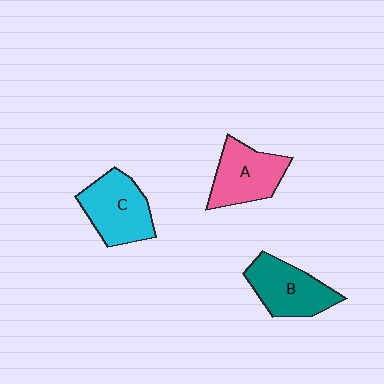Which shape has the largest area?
Shape C (cyan).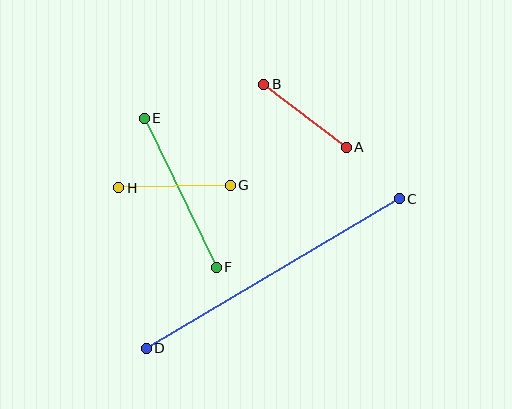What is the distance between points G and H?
The distance is approximately 112 pixels.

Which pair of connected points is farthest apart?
Points C and D are farthest apart.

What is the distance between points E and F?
The distance is approximately 165 pixels.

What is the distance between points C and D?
The distance is approximately 294 pixels.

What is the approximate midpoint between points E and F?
The midpoint is at approximately (180, 193) pixels.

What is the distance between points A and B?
The distance is approximately 104 pixels.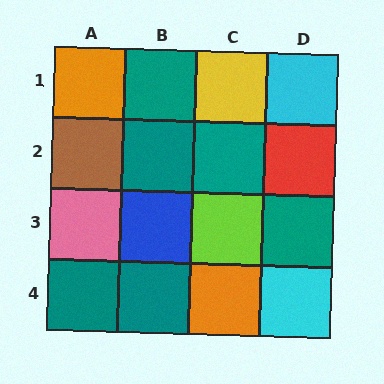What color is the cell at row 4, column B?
Teal.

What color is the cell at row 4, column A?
Teal.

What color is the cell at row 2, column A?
Brown.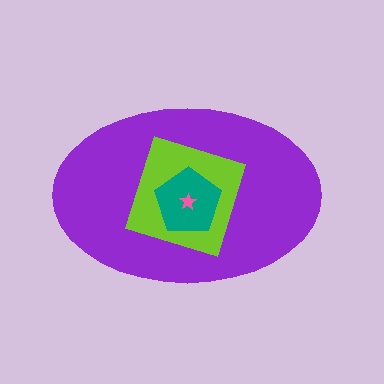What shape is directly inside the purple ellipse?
The lime square.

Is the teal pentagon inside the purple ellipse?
Yes.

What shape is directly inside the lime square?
The teal pentagon.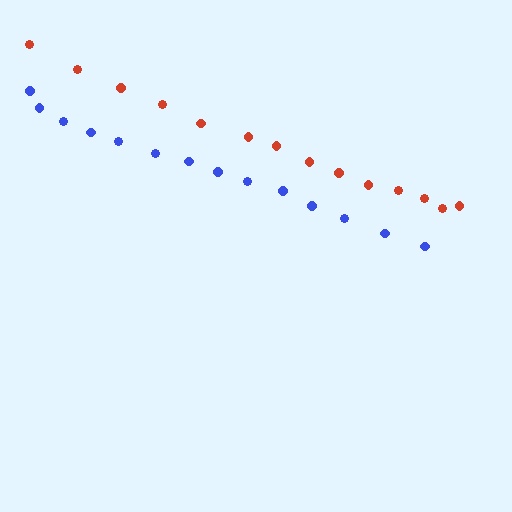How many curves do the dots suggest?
There are 2 distinct paths.